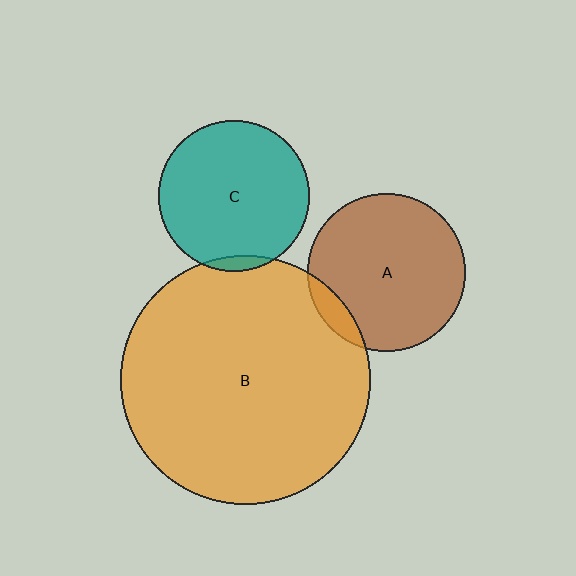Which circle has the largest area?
Circle B (orange).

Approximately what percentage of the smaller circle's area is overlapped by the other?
Approximately 10%.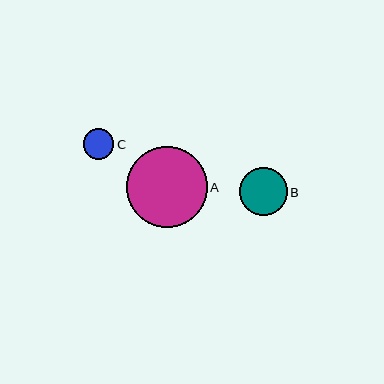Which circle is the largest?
Circle A is the largest with a size of approximately 81 pixels.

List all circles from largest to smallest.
From largest to smallest: A, B, C.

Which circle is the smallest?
Circle C is the smallest with a size of approximately 31 pixels.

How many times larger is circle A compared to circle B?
Circle A is approximately 1.7 times the size of circle B.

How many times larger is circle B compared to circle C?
Circle B is approximately 1.6 times the size of circle C.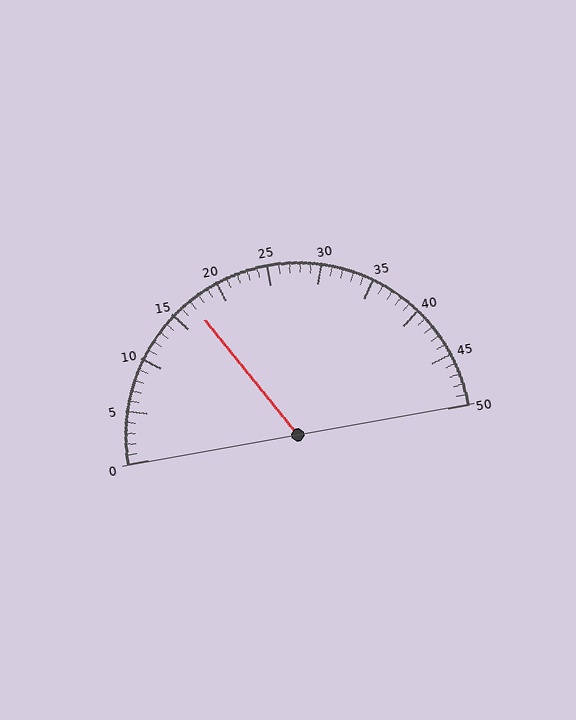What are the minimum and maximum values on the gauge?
The gauge ranges from 0 to 50.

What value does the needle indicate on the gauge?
The needle indicates approximately 17.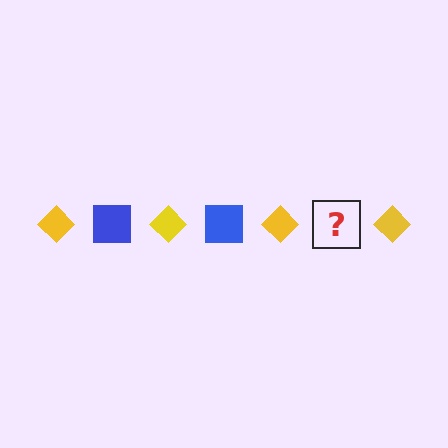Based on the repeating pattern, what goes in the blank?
The blank should be a blue square.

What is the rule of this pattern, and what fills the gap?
The rule is that the pattern alternates between yellow diamond and blue square. The gap should be filled with a blue square.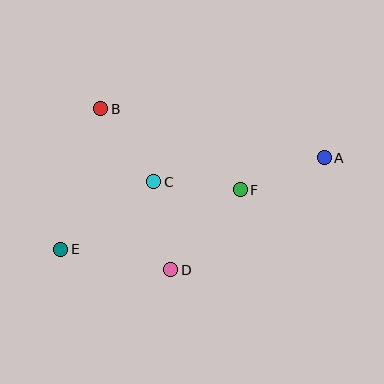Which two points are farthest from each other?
Points A and E are farthest from each other.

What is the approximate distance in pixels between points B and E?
The distance between B and E is approximately 146 pixels.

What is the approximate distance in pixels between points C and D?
The distance between C and D is approximately 89 pixels.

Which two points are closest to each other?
Points C and F are closest to each other.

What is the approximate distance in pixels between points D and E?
The distance between D and E is approximately 112 pixels.